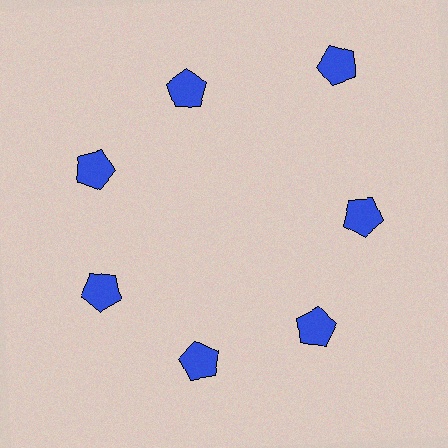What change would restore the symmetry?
The symmetry would be restored by moving it inward, back onto the ring so that all 7 pentagons sit at equal angles and equal distance from the center.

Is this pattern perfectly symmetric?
No. The 7 blue pentagons are arranged in a ring, but one element near the 1 o'clock position is pushed outward from the center, breaking the 7-fold rotational symmetry.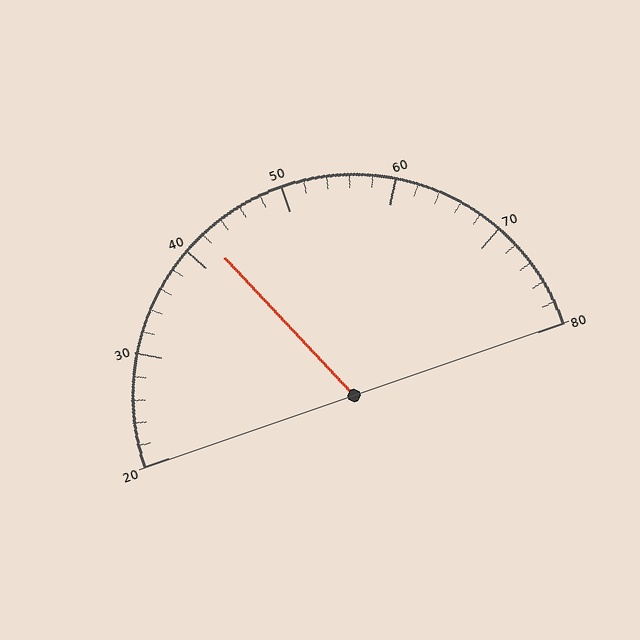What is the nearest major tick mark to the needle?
The nearest major tick mark is 40.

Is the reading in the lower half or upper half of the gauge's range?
The reading is in the lower half of the range (20 to 80).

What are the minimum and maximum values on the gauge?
The gauge ranges from 20 to 80.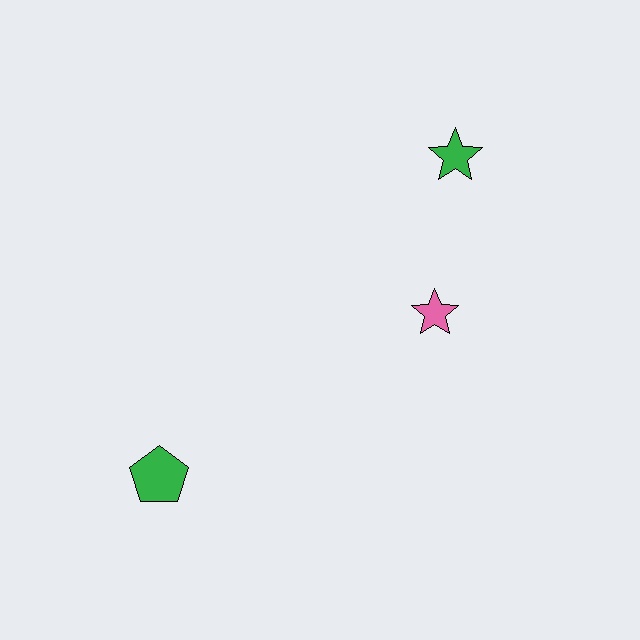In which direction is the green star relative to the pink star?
The green star is above the pink star.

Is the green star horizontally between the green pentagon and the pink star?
No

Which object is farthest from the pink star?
The green pentagon is farthest from the pink star.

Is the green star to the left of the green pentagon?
No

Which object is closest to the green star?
The pink star is closest to the green star.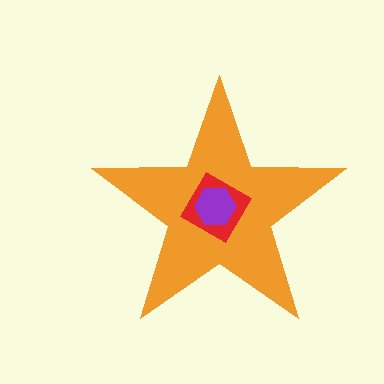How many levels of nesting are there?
3.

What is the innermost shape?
The purple hexagon.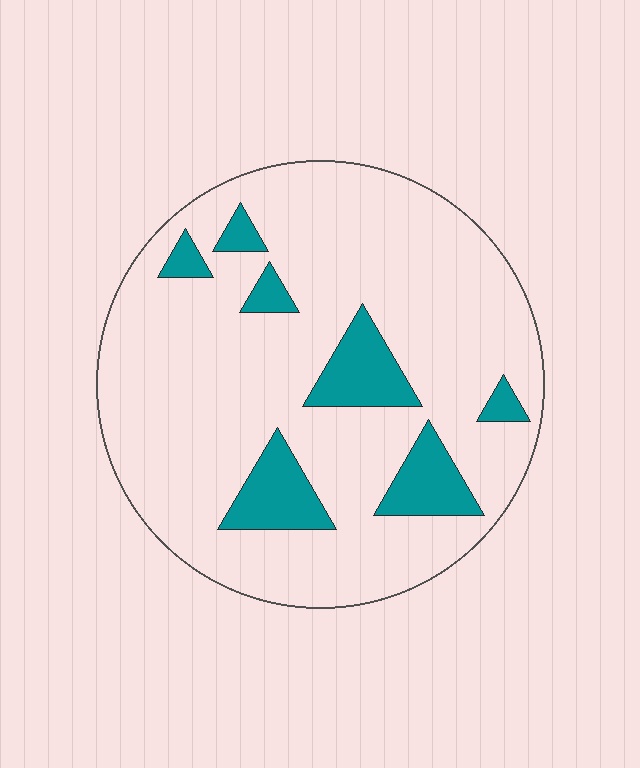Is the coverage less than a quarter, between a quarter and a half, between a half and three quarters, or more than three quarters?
Less than a quarter.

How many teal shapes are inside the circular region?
7.